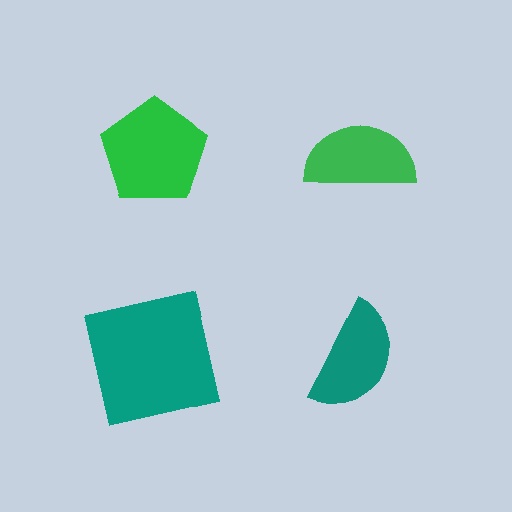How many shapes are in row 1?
2 shapes.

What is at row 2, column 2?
A teal semicircle.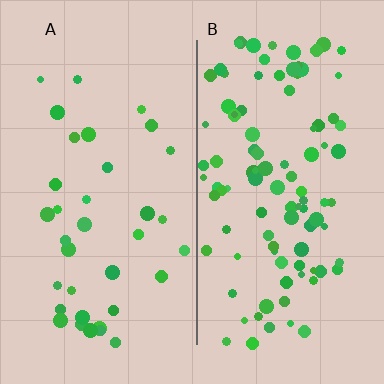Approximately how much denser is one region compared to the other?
Approximately 2.9× — region B over region A.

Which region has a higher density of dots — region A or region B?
B (the right).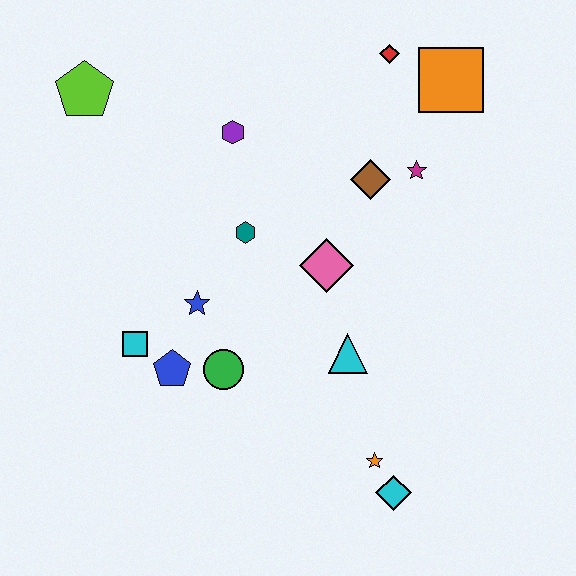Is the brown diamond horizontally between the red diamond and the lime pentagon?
Yes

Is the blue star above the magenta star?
No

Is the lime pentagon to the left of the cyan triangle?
Yes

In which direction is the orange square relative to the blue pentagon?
The orange square is above the blue pentagon.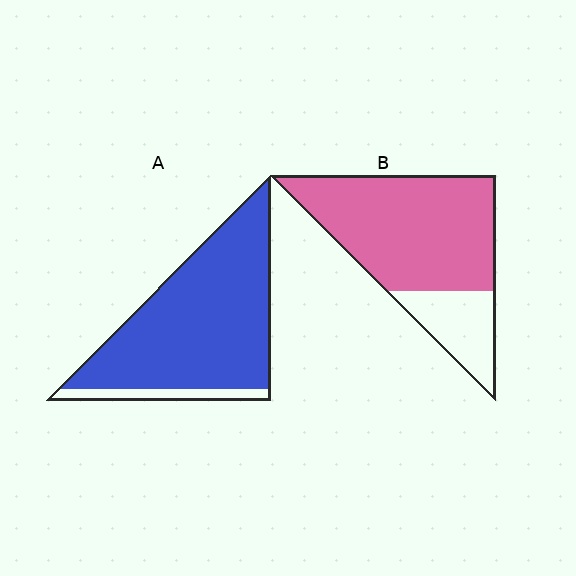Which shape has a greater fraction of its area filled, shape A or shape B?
Shape A.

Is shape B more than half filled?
Yes.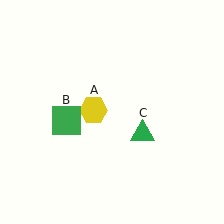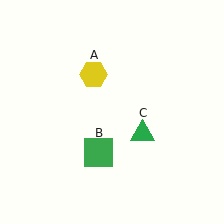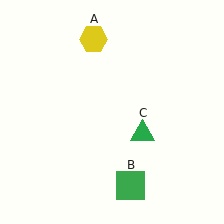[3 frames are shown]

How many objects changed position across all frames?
2 objects changed position: yellow hexagon (object A), green square (object B).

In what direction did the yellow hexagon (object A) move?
The yellow hexagon (object A) moved up.